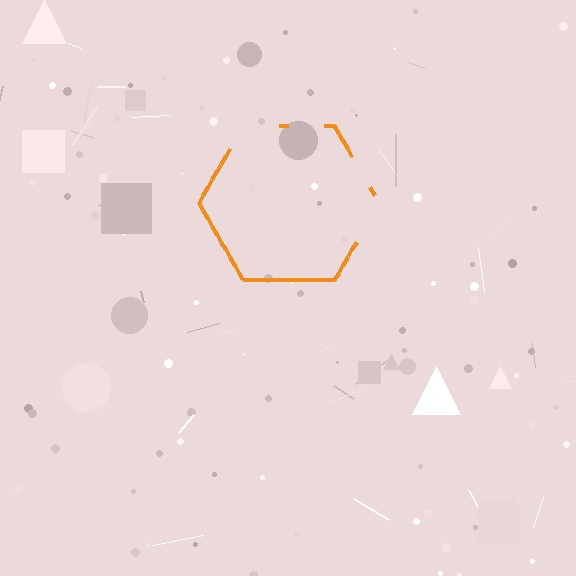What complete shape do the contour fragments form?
The contour fragments form a hexagon.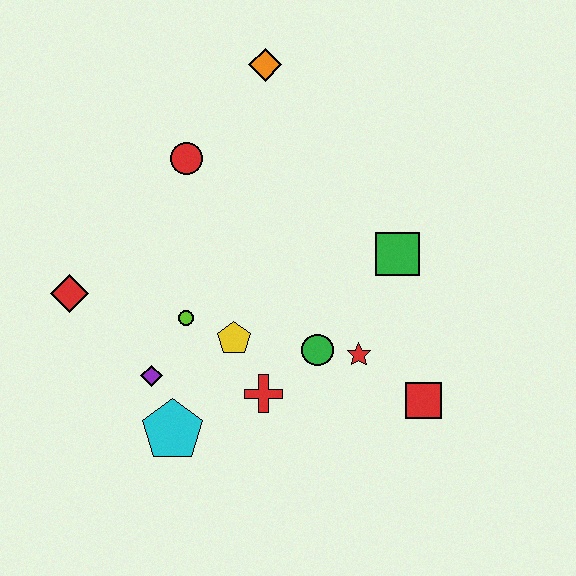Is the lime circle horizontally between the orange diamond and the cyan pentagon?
Yes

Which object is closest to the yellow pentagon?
The lime circle is closest to the yellow pentagon.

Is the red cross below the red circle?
Yes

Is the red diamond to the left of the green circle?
Yes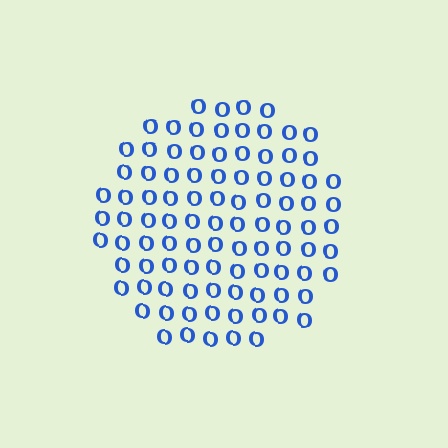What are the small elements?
The small elements are letter O's.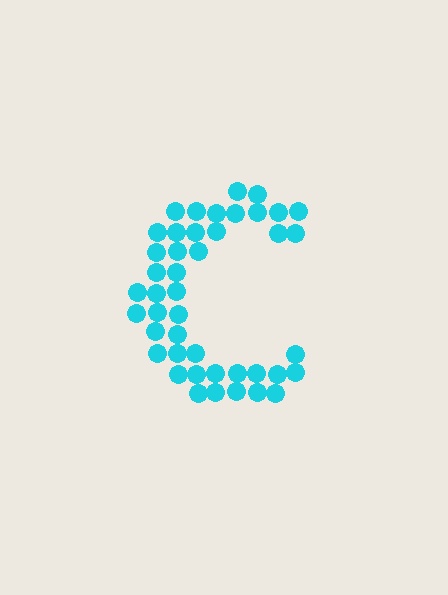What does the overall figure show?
The overall figure shows the letter C.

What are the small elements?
The small elements are circles.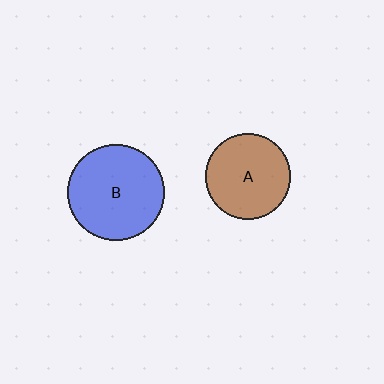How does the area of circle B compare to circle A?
Approximately 1.3 times.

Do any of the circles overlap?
No, none of the circles overlap.